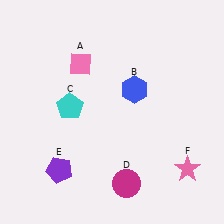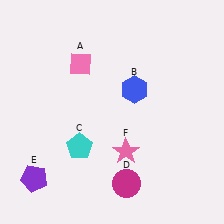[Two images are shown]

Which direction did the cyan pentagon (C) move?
The cyan pentagon (C) moved down.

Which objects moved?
The objects that moved are: the cyan pentagon (C), the purple pentagon (E), the pink star (F).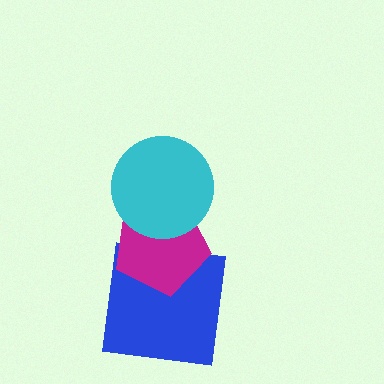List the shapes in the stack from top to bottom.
From top to bottom: the cyan circle, the magenta pentagon, the blue square.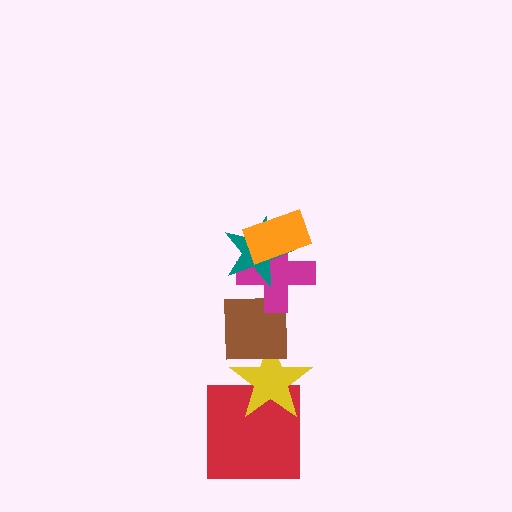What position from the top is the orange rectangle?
The orange rectangle is 1st from the top.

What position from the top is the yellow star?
The yellow star is 5th from the top.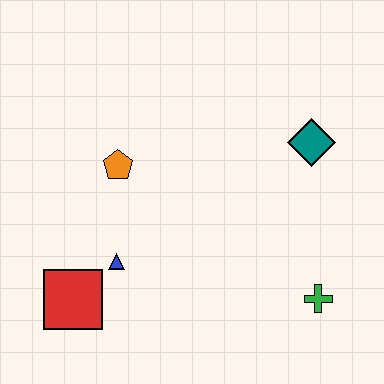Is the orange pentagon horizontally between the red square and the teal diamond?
Yes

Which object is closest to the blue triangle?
The red square is closest to the blue triangle.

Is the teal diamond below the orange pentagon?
No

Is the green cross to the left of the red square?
No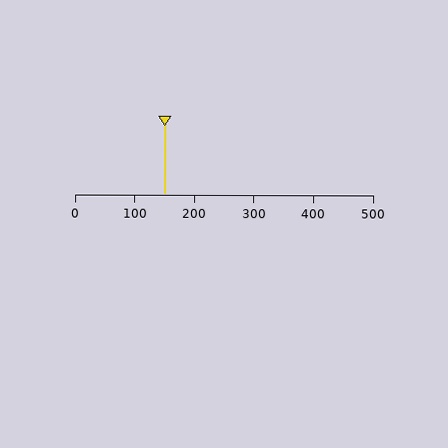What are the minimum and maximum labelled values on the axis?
The axis runs from 0 to 500.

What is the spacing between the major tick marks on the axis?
The major ticks are spaced 100 apart.